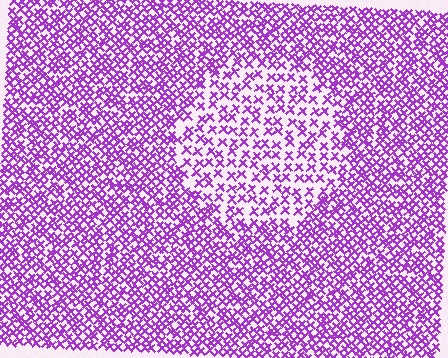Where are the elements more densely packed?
The elements are more densely packed outside the circle boundary.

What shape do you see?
I see a circle.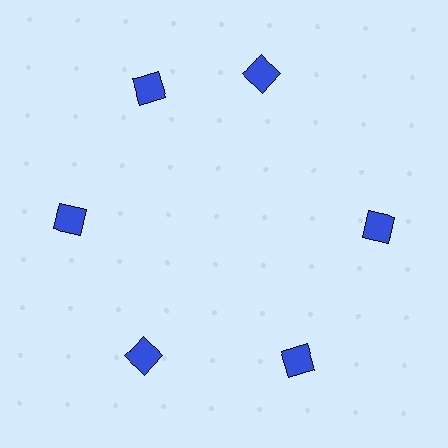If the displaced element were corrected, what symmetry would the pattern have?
It would have 6-fold rotational symmetry — the pattern would map onto itself every 60 degrees.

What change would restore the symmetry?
The symmetry would be restored by rotating it back into even spacing with its neighbors so that all 6 diamonds sit at equal angles and equal distance from the center.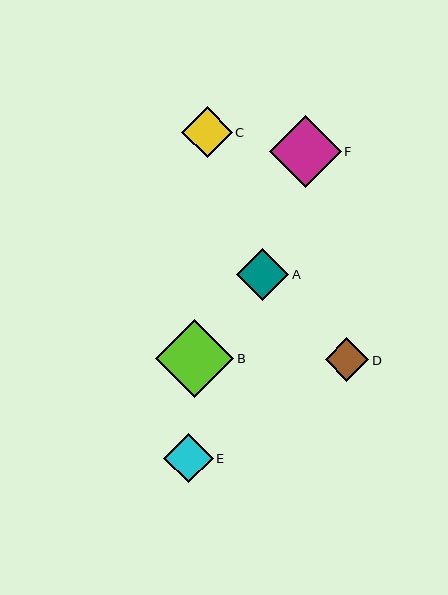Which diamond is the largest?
Diamond B is the largest with a size of approximately 78 pixels.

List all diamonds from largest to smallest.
From largest to smallest: B, F, A, C, E, D.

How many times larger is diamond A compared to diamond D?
Diamond A is approximately 1.2 times the size of diamond D.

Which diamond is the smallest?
Diamond D is the smallest with a size of approximately 43 pixels.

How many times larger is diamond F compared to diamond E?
Diamond F is approximately 1.4 times the size of diamond E.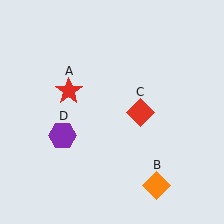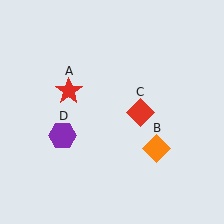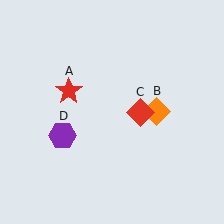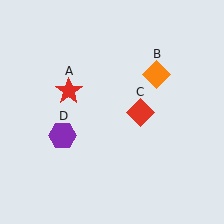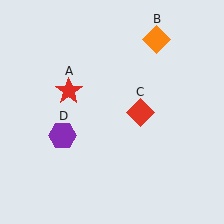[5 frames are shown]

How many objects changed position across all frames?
1 object changed position: orange diamond (object B).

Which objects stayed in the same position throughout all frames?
Red star (object A) and red diamond (object C) and purple hexagon (object D) remained stationary.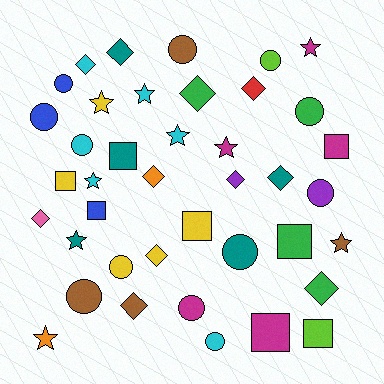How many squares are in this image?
There are 8 squares.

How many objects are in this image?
There are 40 objects.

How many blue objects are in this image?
There are 3 blue objects.